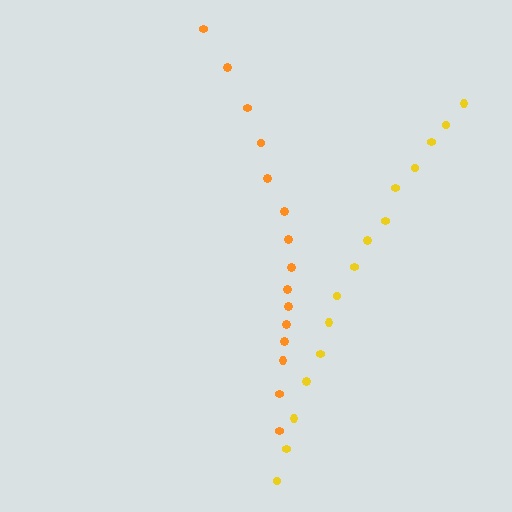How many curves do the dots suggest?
There are 2 distinct paths.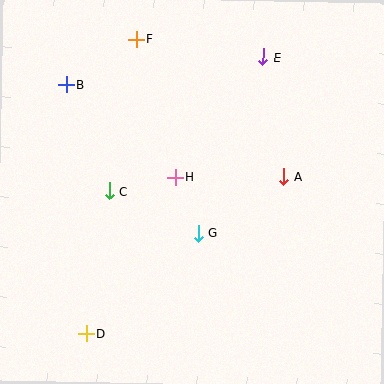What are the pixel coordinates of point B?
Point B is at (66, 85).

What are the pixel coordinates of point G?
Point G is at (199, 233).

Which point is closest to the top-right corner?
Point E is closest to the top-right corner.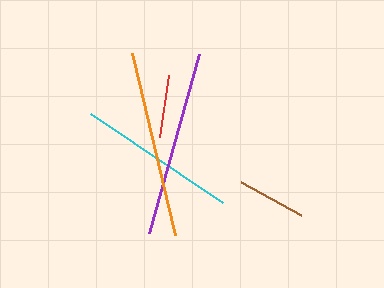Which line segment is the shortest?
The red line is the shortest at approximately 62 pixels.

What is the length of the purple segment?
The purple segment is approximately 186 pixels long.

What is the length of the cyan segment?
The cyan segment is approximately 159 pixels long.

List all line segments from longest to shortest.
From longest to shortest: orange, purple, cyan, brown, red.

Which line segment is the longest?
The orange line is the longest at approximately 187 pixels.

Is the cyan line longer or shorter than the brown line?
The cyan line is longer than the brown line.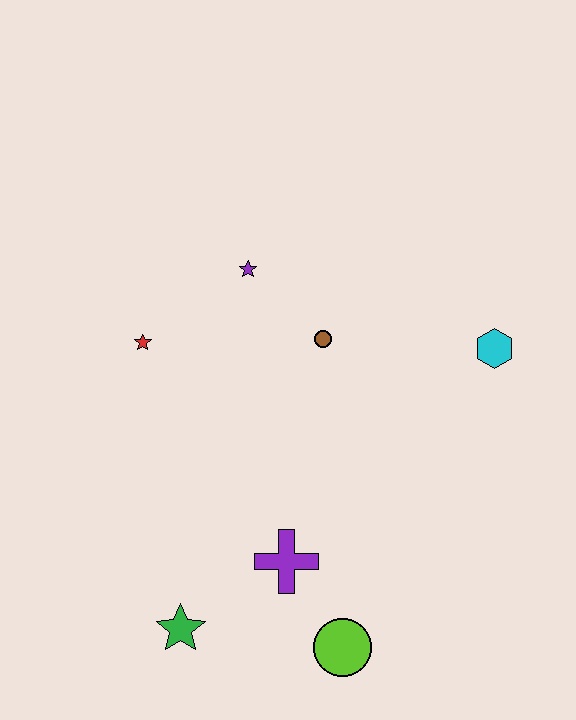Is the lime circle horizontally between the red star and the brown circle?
No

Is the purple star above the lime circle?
Yes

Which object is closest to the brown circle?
The purple star is closest to the brown circle.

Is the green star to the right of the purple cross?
No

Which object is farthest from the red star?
The lime circle is farthest from the red star.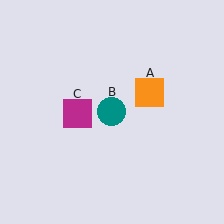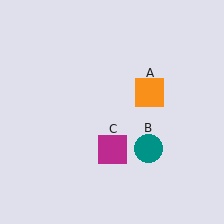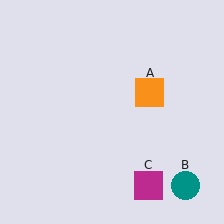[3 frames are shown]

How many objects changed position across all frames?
2 objects changed position: teal circle (object B), magenta square (object C).